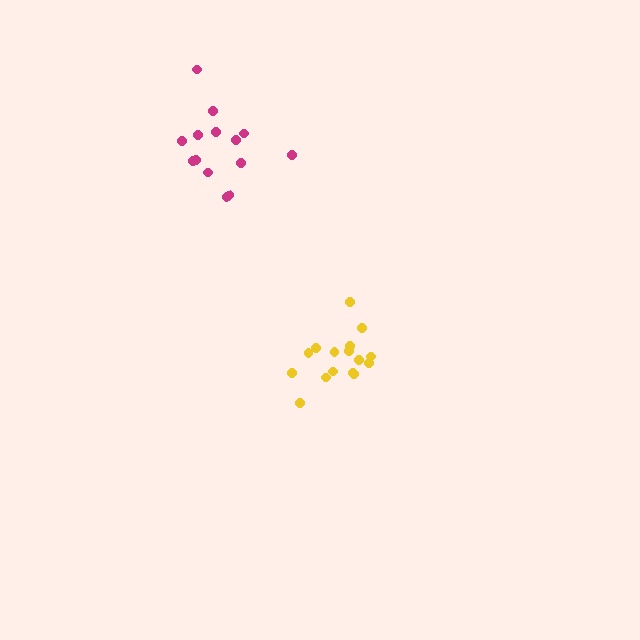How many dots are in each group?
Group 1: 16 dots, Group 2: 14 dots (30 total).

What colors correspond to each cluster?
The clusters are colored: yellow, magenta.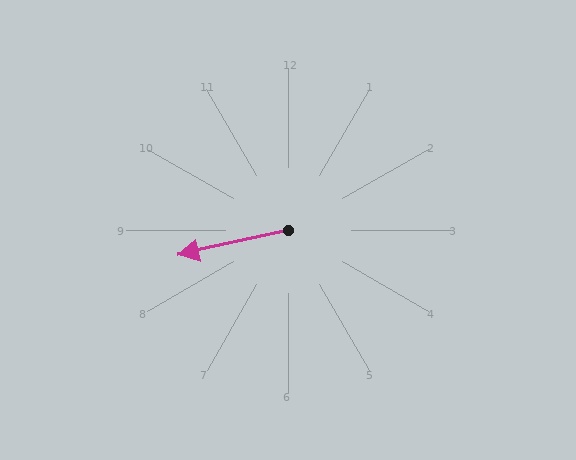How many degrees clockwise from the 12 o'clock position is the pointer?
Approximately 257 degrees.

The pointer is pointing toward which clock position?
Roughly 9 o'clock.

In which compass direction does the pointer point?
West.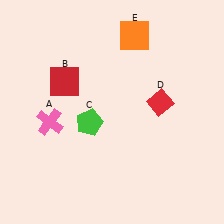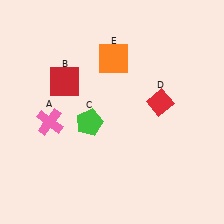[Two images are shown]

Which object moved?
The orange square (E) moved down.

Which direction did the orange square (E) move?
The orange square (E) moved down.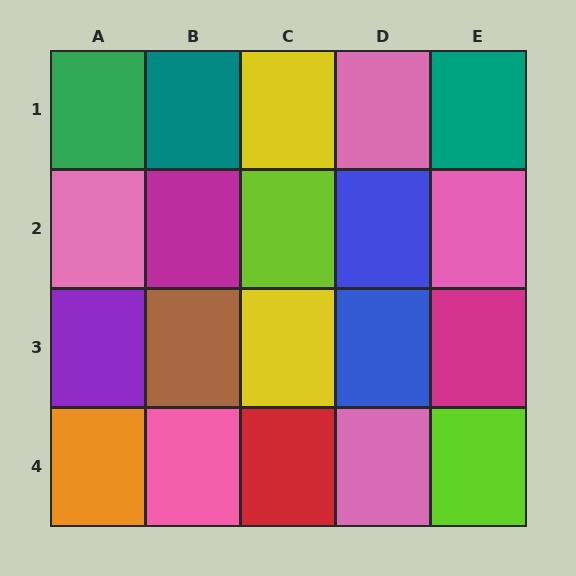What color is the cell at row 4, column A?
Orange.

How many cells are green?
1 cell is green.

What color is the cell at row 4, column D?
Pink.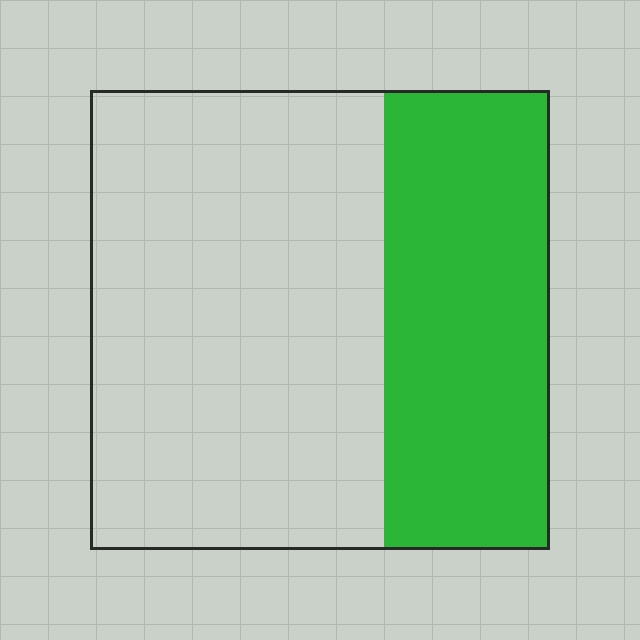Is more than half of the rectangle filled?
No.